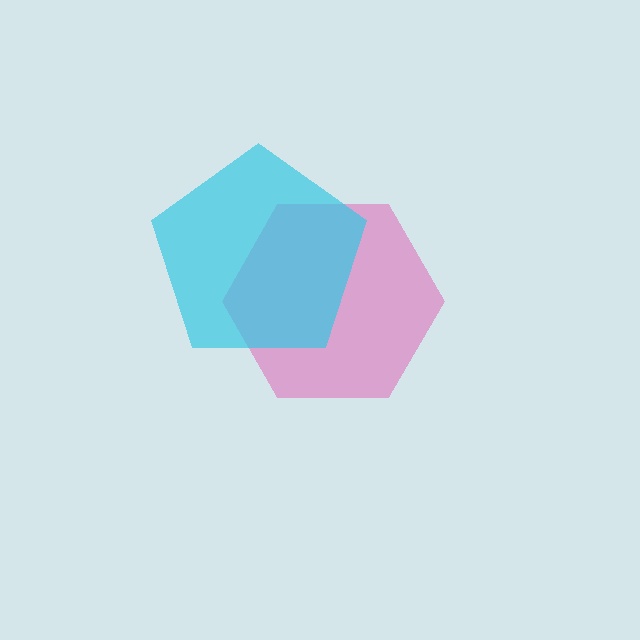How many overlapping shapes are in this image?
There are 2 overlapping shapes in the image.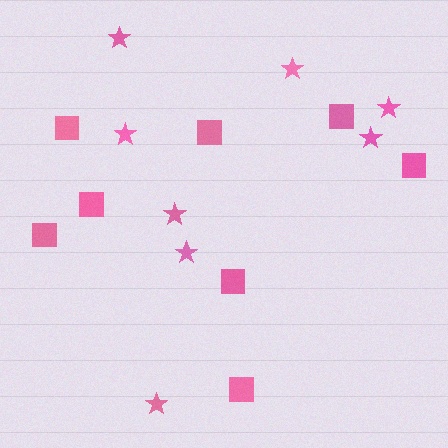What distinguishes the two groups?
There are 2 groups: one group of squares (8) and one group of stars (8).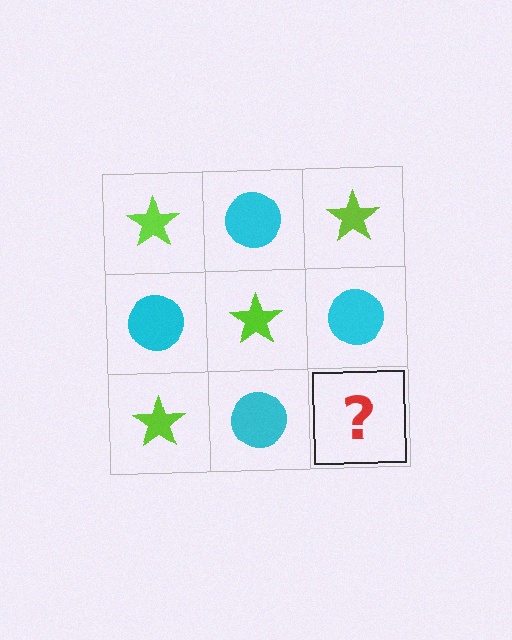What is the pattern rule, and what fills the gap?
The rule is that it alternates lime star and cyan circle in a checkerboard pattern. The gap should be filled with a lime star.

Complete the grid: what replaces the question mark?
The question mark should be replaced with a lime star.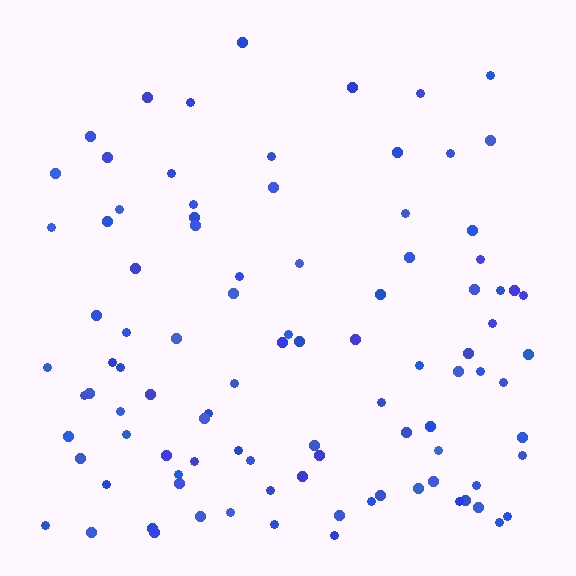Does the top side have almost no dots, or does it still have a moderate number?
Still a moderate number, just noticeably fewer than the bottom.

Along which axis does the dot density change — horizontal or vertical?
Vertical.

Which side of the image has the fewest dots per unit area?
The top.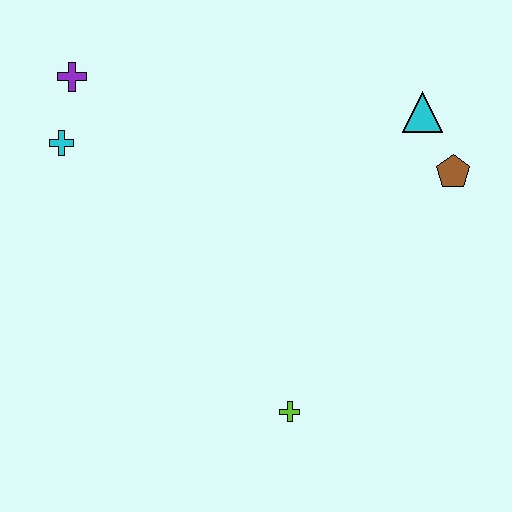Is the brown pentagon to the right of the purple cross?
Yes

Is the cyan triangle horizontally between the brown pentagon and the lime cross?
Yes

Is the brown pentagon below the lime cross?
No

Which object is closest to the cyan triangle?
The brown pentagon is closest to the cyan triangle.